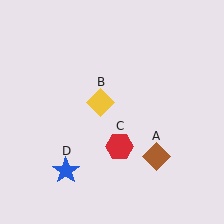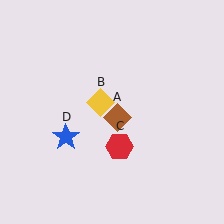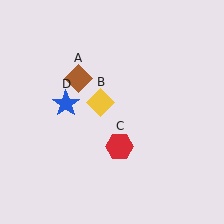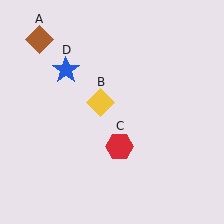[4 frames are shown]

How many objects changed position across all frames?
2 objects changed position: brown diamond (object A), blue star (object D).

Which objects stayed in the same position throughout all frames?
Yellow diamond (object B) and red hexagon (object C) remained stationary.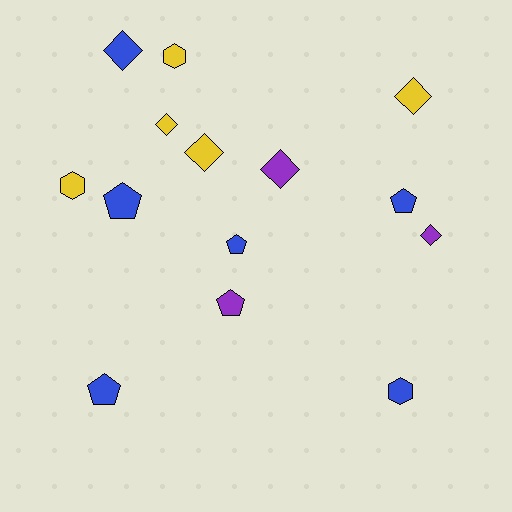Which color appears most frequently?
Blue, with 6 objects.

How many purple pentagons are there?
There is 1 purple pentagon.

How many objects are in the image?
There are 14 objects.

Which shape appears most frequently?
Diamond, with 6 objects.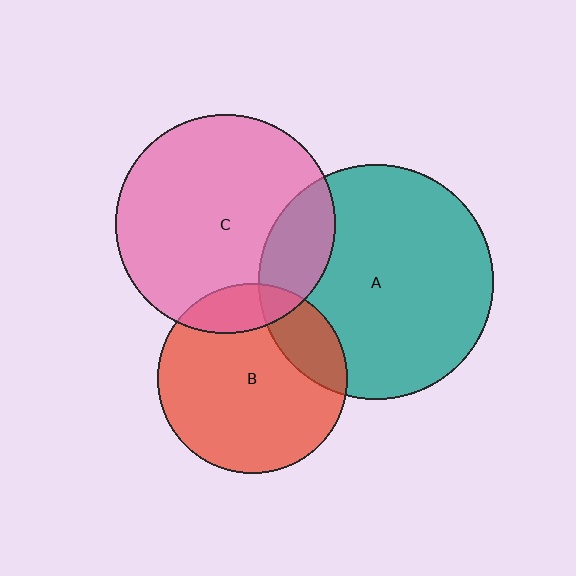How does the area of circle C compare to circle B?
Approximately 1.3 times.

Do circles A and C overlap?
Yes.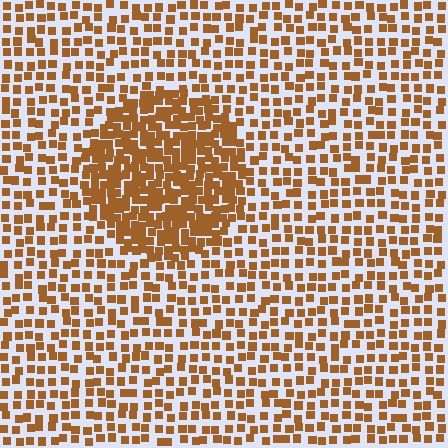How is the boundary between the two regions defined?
The boundary is defined by a change in element density (approximately 2.1x ratio). All elements are the same color, size, and shape.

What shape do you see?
I see a circle.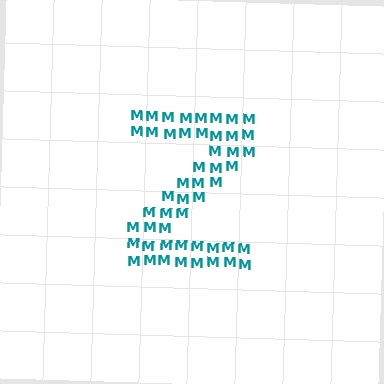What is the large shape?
The large shape is the letter Z.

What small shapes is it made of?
It is made of small letter M's.